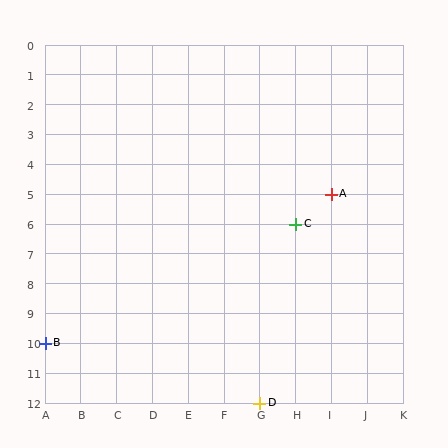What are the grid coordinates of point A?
Point A is at grid coordinates (I, 5).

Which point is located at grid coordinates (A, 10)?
Point B is at (A, 10).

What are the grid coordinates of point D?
Point D is at grid coordinates (G, 12).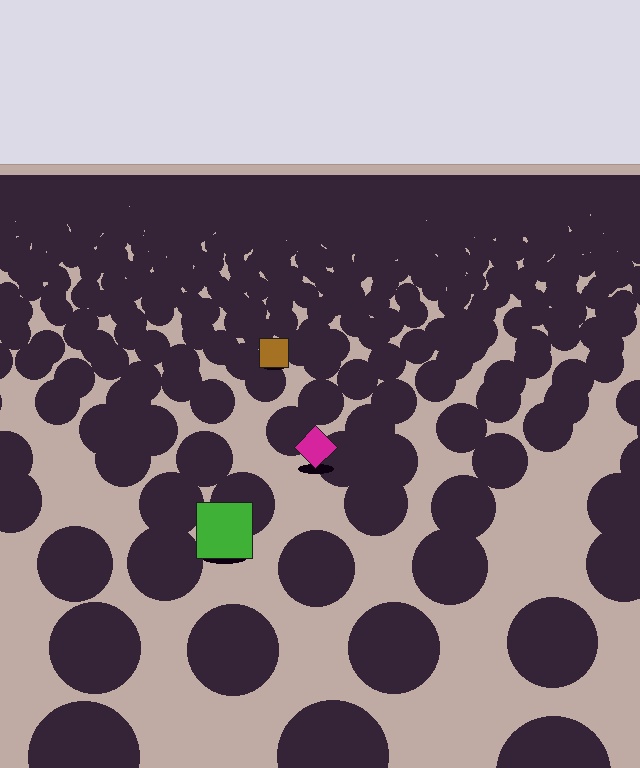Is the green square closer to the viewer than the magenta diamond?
Yes. The green square is closer — you can tell from the texture gradient: the ground texture is coarser near it.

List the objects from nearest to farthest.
From nearest to farthest: the green square, the magenta diamond, the brown square.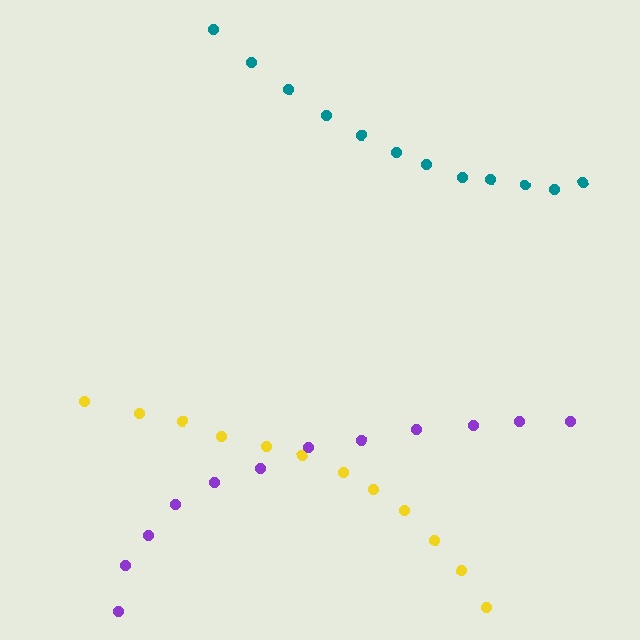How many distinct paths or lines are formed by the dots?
There are 3 distinct paths.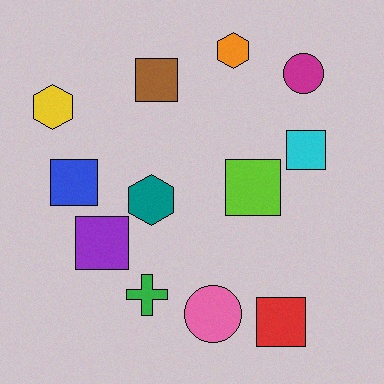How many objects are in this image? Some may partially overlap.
There are 12 objects.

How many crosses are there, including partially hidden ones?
There is 1 cross.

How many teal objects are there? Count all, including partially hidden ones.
There is 1 teal object.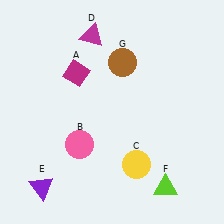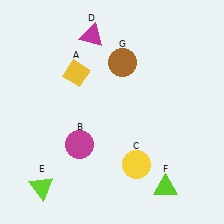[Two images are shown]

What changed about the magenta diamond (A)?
In Image 1, A is magenta. In Image 2, it changed to yellow.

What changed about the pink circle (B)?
In Image 1, B is pink. In Image 2, it changed to magenta.